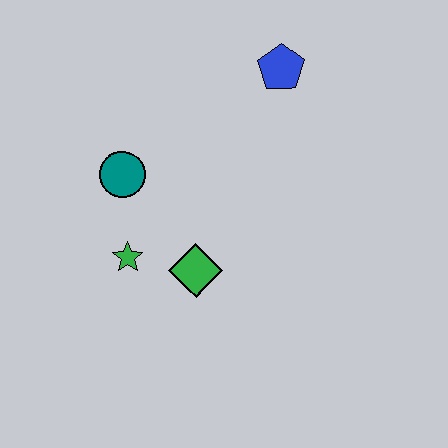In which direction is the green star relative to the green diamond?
The green star is to the left of the green diamond.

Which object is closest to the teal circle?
The green star is closest to the teal circle.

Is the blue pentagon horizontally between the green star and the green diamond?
No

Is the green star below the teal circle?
Yes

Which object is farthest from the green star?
The blue pentagon is farthest from the green star.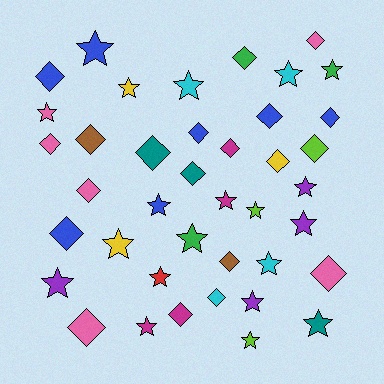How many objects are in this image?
There are 40 objects.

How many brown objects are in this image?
There are 2 brown objects.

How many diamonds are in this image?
There are 20 diamonds.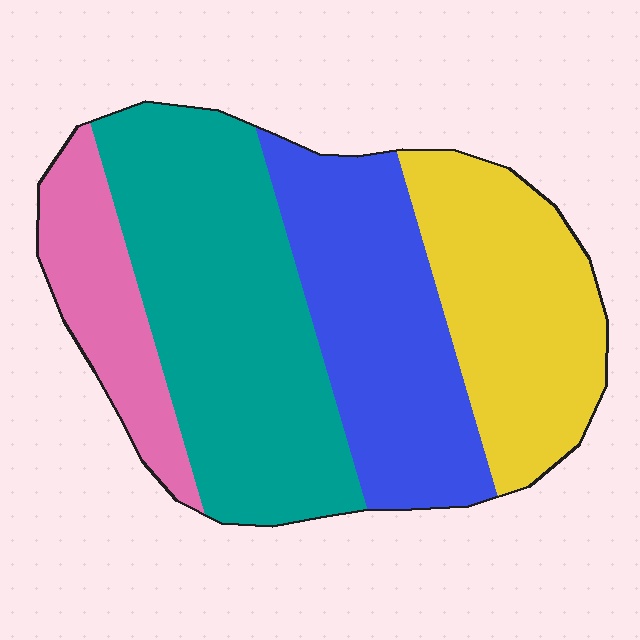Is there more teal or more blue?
Teal.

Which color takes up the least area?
Pink, at roughly 15%.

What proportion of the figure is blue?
Blue covers 26% of the figure.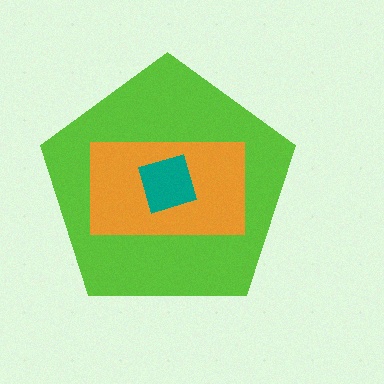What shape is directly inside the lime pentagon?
The orange rectangle.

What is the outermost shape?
The lime pentagon.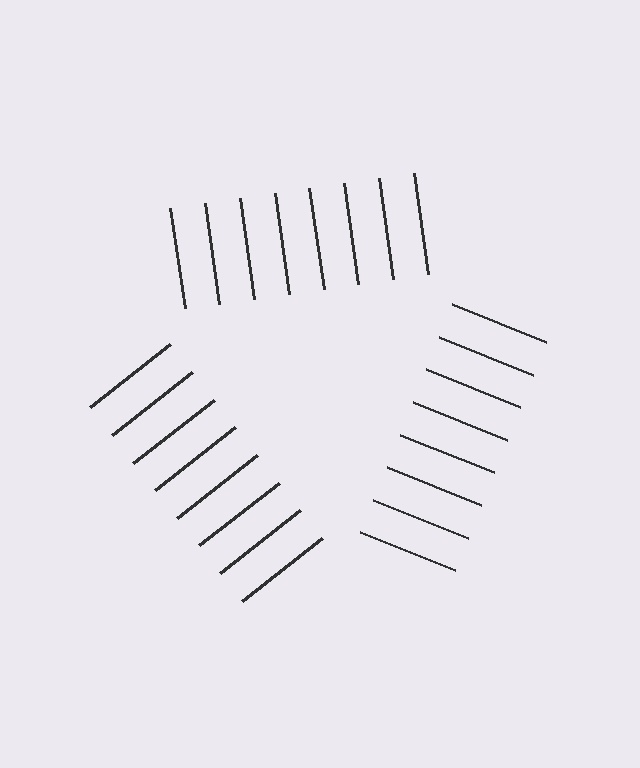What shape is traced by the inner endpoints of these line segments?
An illusory triangle — the line segments terminate on its edges but no continuous stroke is drawn.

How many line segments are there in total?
24 — 8 along each of the 3 edges.